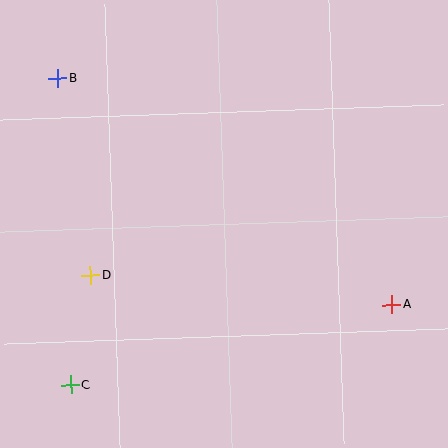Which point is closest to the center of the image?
Point D at (90, 275) is closest to the center.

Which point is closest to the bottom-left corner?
Point C is closest to the bottom-left corner.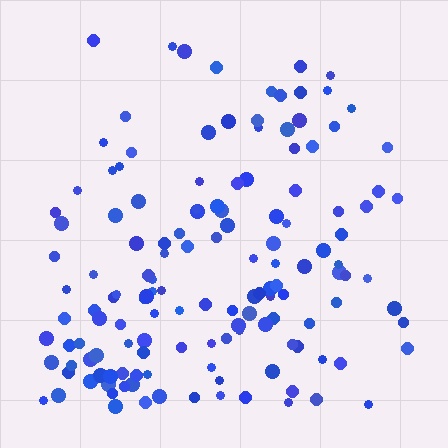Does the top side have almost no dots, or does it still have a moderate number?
Still a moderate number, just noticeably fewer than the bottom.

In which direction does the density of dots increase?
From top to bottom, with the bottom side densest.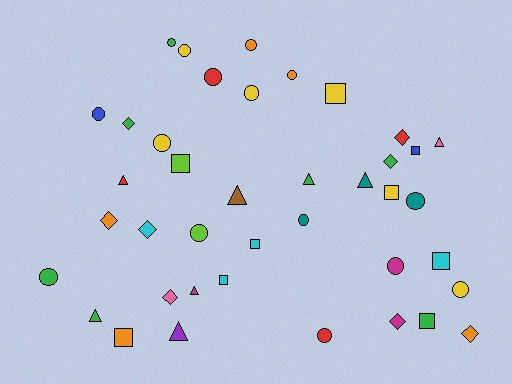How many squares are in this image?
There are 9 squares.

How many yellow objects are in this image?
There are 6 yellow objects.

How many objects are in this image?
There are 40 objects.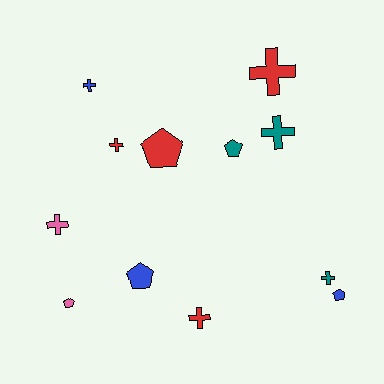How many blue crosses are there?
There is 1 blue cross.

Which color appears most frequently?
Red, with 4 objects.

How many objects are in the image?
There are 12 objects.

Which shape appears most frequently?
Cross, with 7 objects.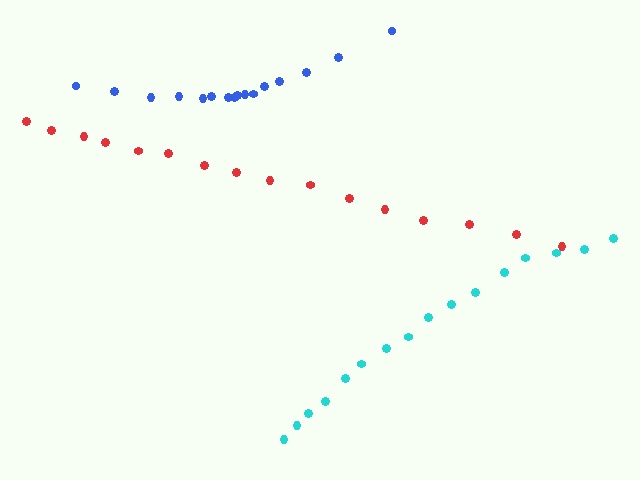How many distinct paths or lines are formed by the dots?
There are 3 distinct paths.